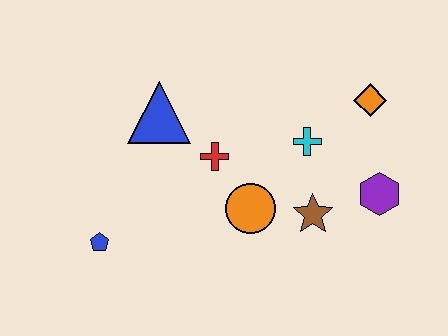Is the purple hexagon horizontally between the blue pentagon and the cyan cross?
No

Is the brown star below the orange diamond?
Yes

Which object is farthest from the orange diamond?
The blue pentagon is farthest from the orange diamond.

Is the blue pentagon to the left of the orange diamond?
Yes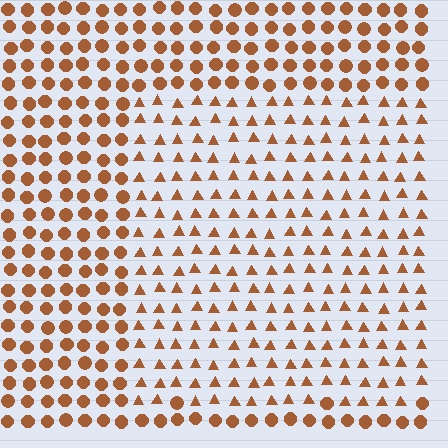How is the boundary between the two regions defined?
The boundary is defined by a change in element shape: triangles inside vs. circles outside. All elements share the same color and spacing.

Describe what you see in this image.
The image is filled with small brown elements arranged in a uniform grid. A rectangle-shaped region contains triangles, while the surrounding area contains circles. The boundary is defined purely by the change in element shape.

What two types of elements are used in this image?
The image uses triangles inside the rectangle region and circles outside it.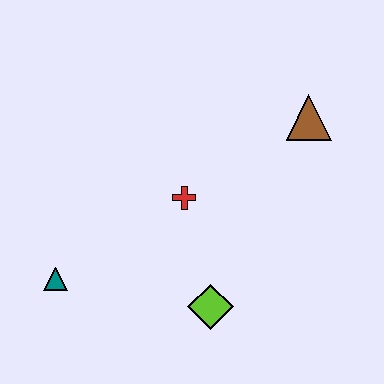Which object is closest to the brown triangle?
The red cross is closest to the brown triangle.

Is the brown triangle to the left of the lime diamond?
No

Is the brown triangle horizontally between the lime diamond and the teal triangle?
No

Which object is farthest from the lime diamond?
The brown triangle is farthest from the lime diamond.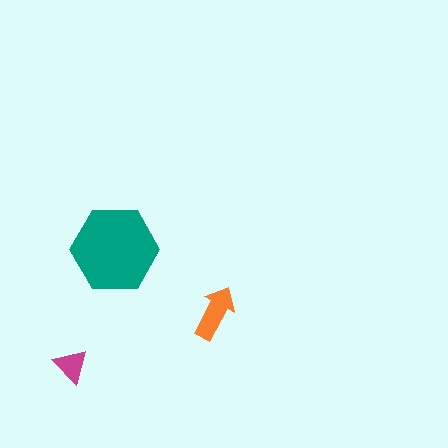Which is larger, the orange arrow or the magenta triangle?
The orange arrow.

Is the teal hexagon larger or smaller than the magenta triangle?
Larger.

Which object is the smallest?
The magenta triangle.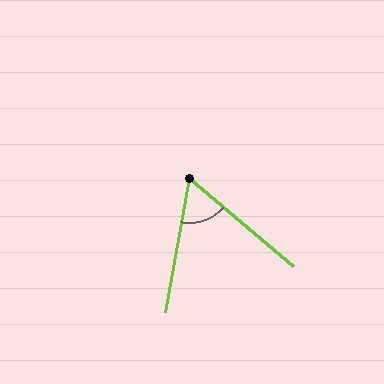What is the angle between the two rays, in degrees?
Approximately 60 degrees.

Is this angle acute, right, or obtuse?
It is acute.